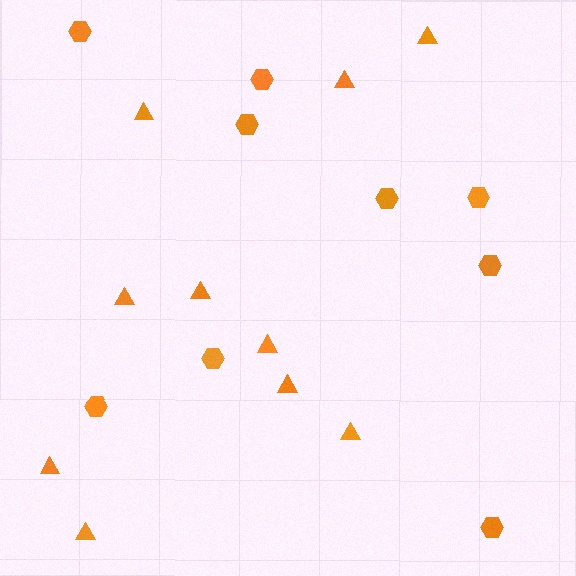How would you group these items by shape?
There are 2 groups: one group of hexagons (9) and one group of triangles (10).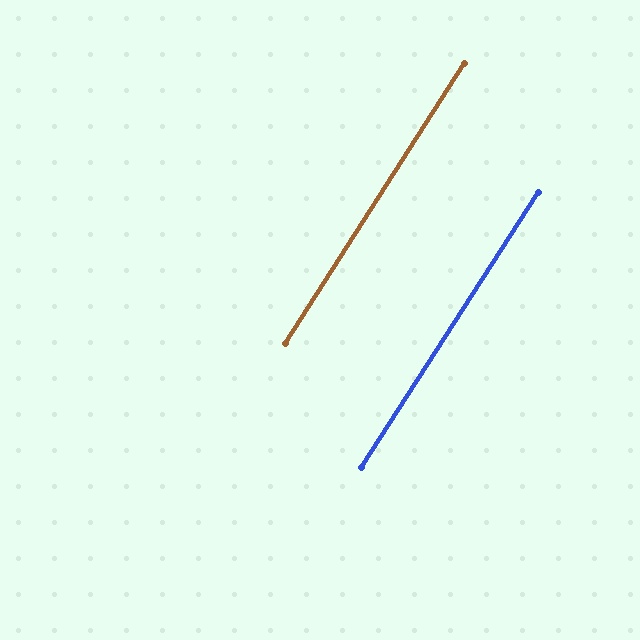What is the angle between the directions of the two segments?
Approximately 0 degrees.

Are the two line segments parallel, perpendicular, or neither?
Parallel — their directions differ by only 0.1°.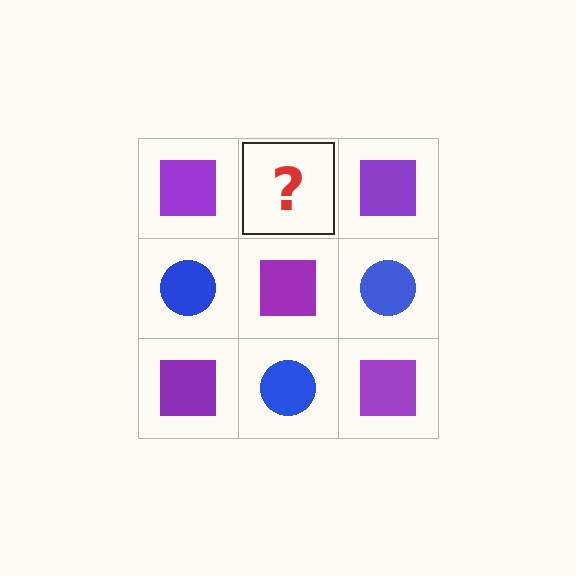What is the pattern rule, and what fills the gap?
The rule is that it alternates purple square and blue circle in a checkerboard pattern. The gap should be filled with a blue circle.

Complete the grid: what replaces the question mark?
The question mark should be replaced with a blue circle.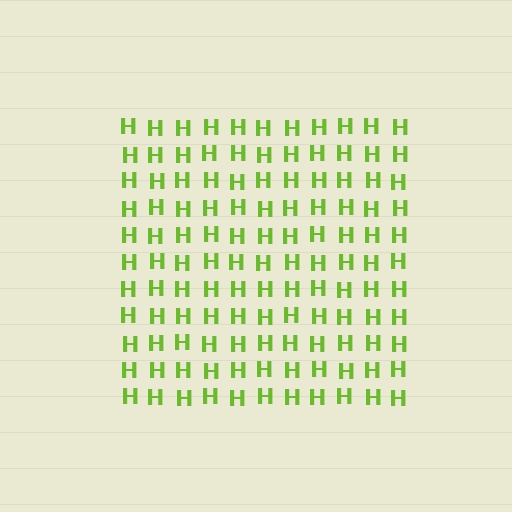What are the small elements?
The small elements are letter H's.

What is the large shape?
The large shape is a square.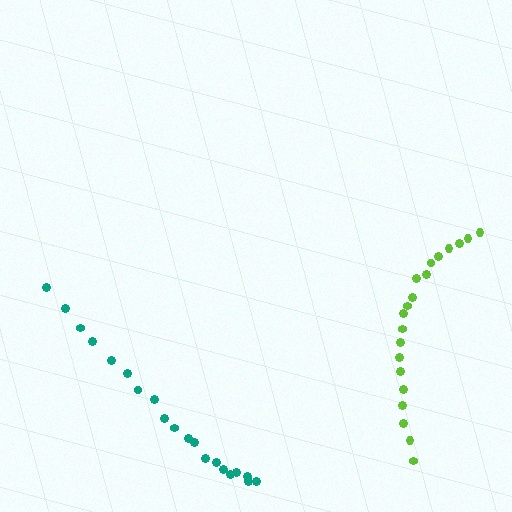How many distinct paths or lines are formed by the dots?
There are 2 distinct paths.